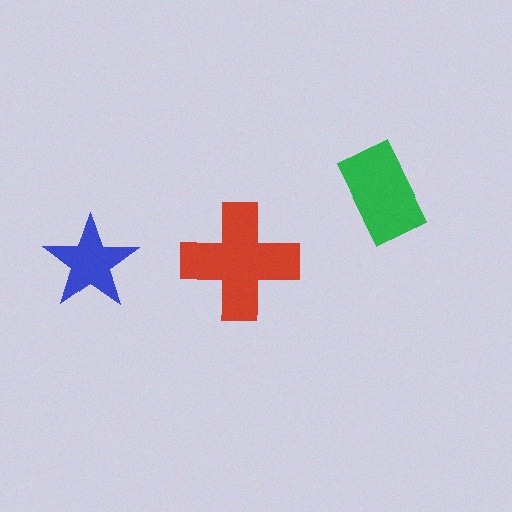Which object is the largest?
The red cross.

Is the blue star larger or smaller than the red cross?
Smaller.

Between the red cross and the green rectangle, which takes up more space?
The red cross.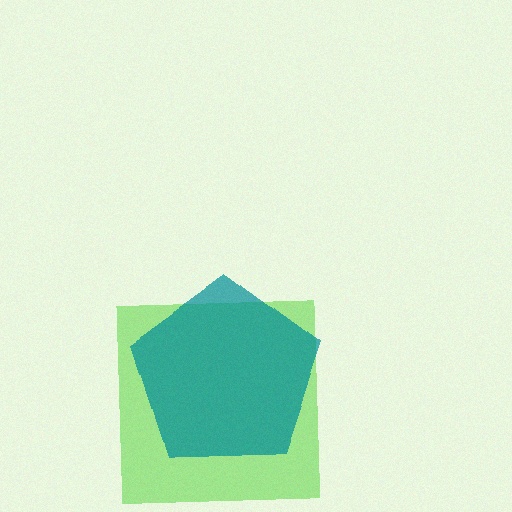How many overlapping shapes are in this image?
There are 2 overlapping shapes in the image.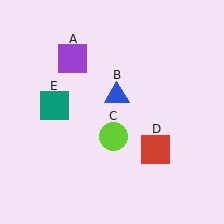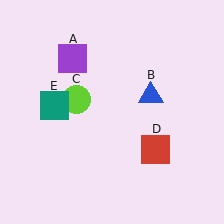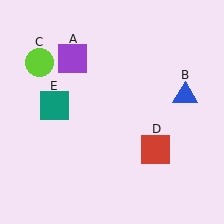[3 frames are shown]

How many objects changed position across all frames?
2 objects changed position: blue triangle (object B), lime circle (object C).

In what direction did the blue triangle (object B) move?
The blue triangle (object B) moved right.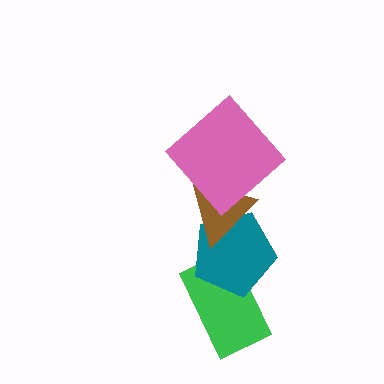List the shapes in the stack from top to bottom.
From top to bottom: the pink diamond, the brown triangle, the teal pentagon, the green rectangle.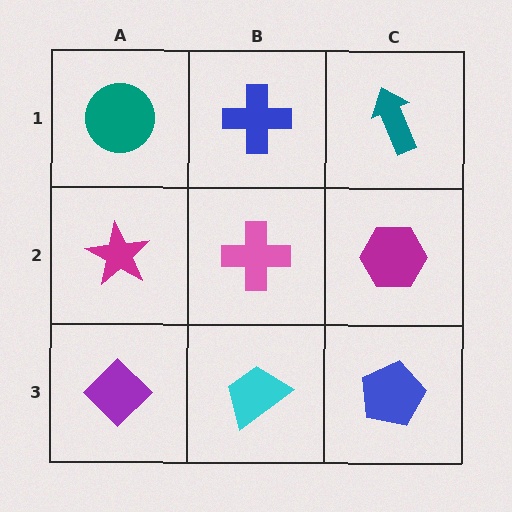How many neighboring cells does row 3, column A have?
2.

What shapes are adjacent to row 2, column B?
A blue cross (row 1, column B), a cyan trapezoid (row 3, column B), a magenta star (row 2, column A), a magenta hexagon (row 2, column C).